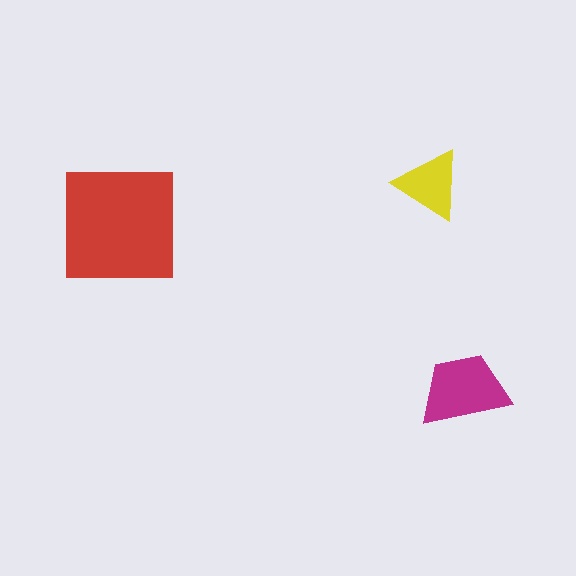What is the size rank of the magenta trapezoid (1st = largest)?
2nd.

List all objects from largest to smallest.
The red square, the magenta trapezoid, the yellow triangle.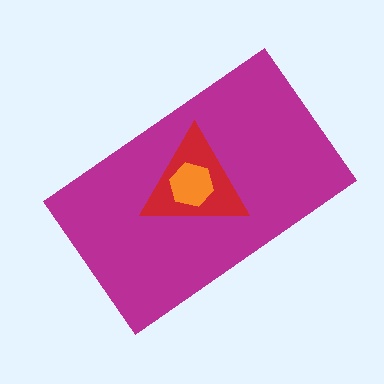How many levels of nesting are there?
3.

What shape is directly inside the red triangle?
The orange hexagon.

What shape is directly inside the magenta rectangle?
The red triangle.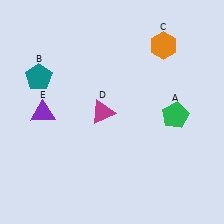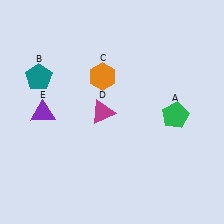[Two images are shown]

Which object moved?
The orange hexagon (C) moved left.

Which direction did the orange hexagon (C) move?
The orange hexagon (C) moved left.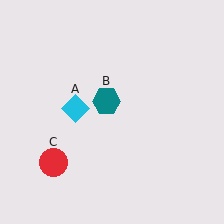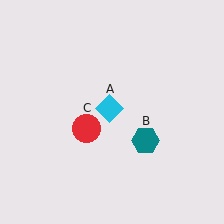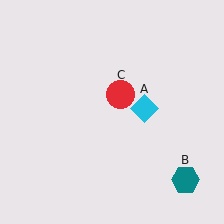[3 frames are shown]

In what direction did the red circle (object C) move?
The red circle (object C) moved up and to the right.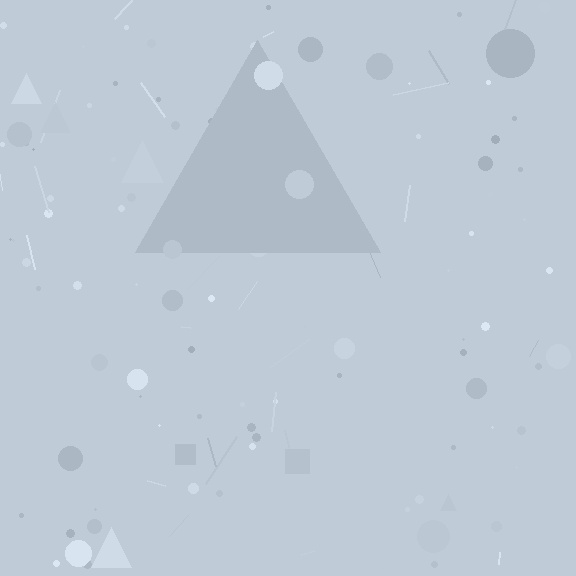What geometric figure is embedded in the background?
A triangle is embedded in the background.